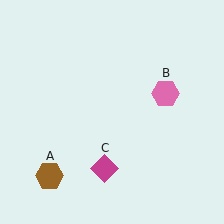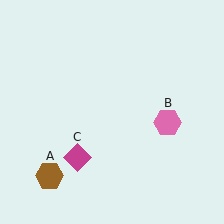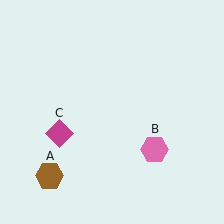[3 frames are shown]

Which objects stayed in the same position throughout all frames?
Brown hexagon (object A) remained stationary.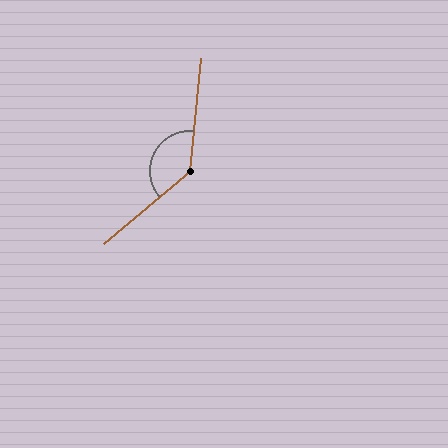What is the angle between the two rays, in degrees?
Approximately 136 degrees.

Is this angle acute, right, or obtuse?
It is obtuse.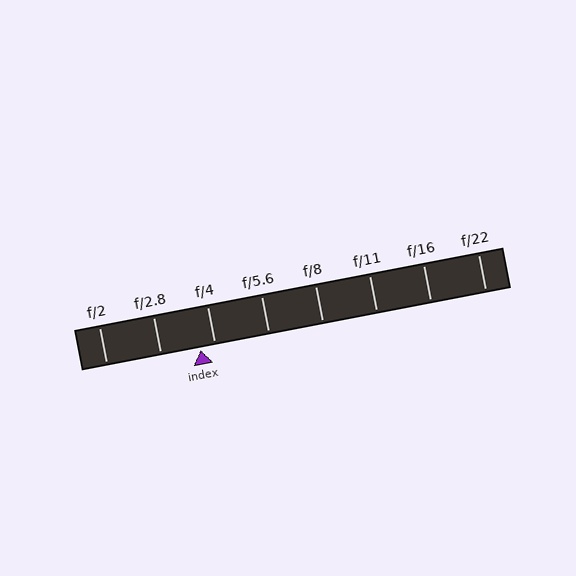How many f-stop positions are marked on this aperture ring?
There are 8 f-stop positions marked.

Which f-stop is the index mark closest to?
The index mark is closest to f/4.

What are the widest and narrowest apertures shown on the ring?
The widest aperture shown is f/2 and the narrowest is f/22.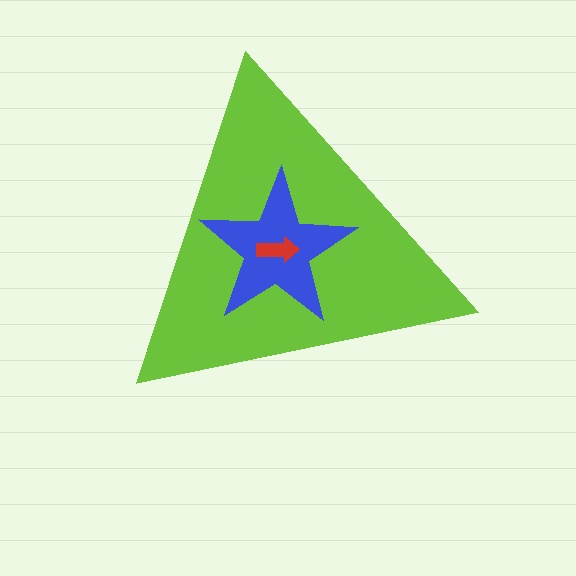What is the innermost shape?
The red arrow.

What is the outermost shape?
The lime triangle.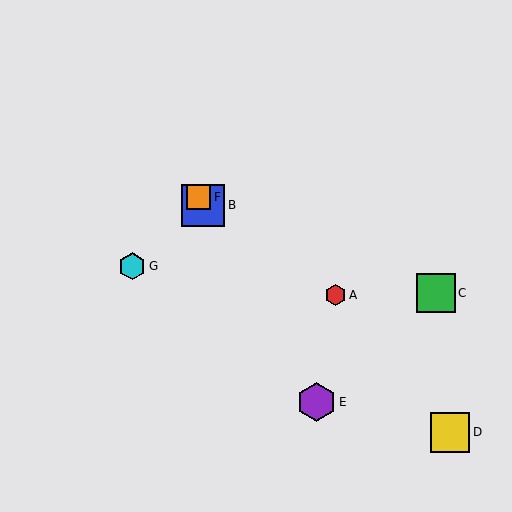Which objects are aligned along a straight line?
Objects B, E, F are aligned along a straight line.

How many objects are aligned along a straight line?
3 objects (B, E, F) are aligned along a straight line.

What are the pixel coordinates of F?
Object F is at (198, 197).